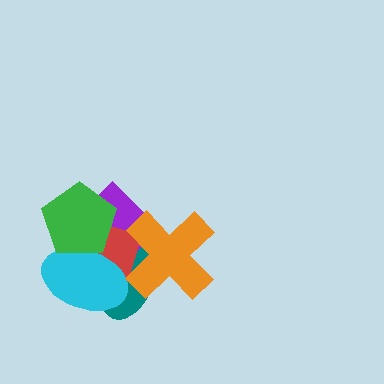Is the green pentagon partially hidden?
No, no other shape covers it.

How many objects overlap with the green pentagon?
3 objects overlap with the green pentagon.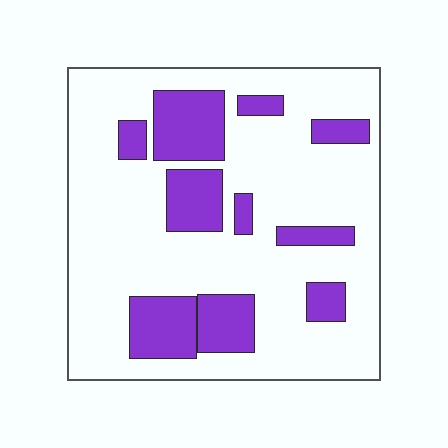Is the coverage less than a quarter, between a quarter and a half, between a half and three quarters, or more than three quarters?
Less than a quarter.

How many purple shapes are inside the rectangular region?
10.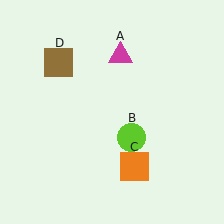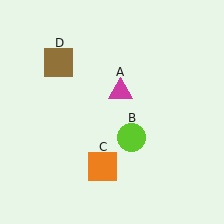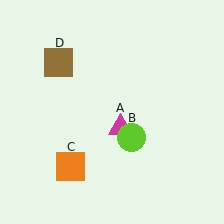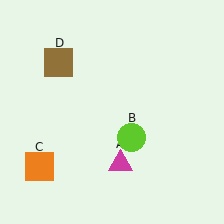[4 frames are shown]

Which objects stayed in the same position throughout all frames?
Lime circle (object B) and brown square (object D) remained stationary.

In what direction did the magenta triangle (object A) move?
The magenta triangle (object A) moved down.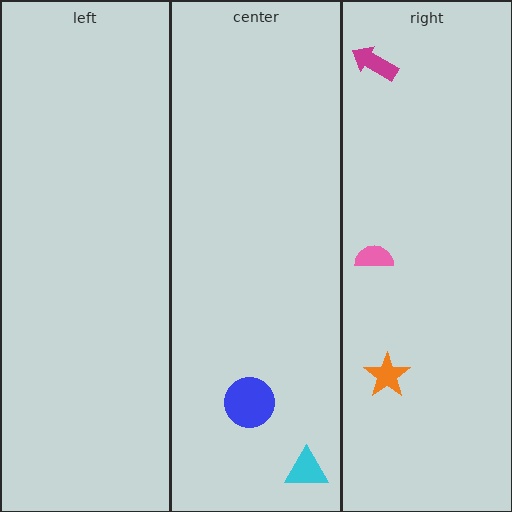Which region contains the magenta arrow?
The right region.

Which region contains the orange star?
The right region.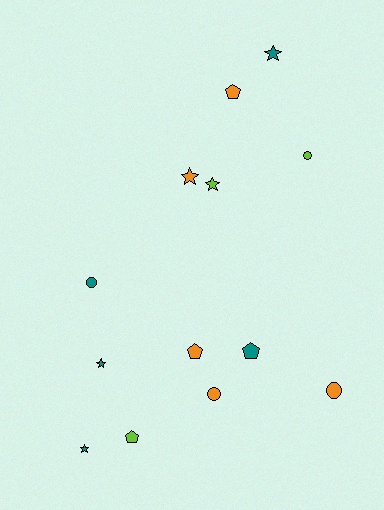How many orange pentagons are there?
There are 2 orange pentagons.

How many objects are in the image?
There are 13 objects.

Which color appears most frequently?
Orange, with 5 objects.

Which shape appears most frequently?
Star, with 5 objects.